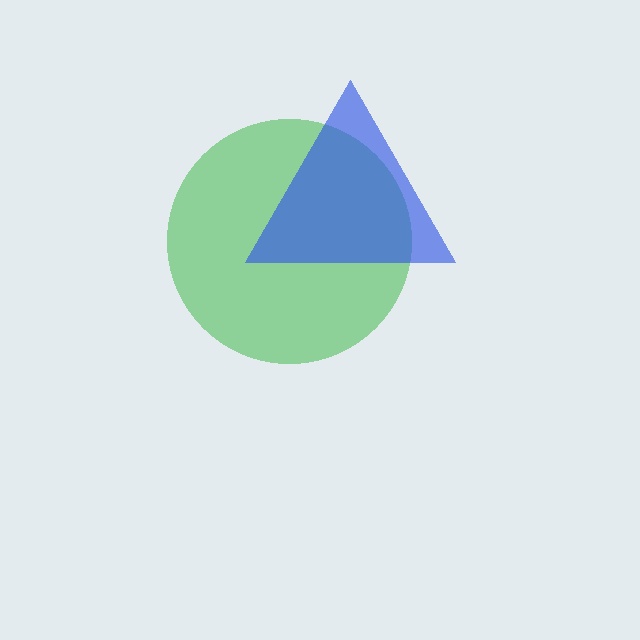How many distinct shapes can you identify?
There are 2 distinct shapes: a green circle, a blue triangle.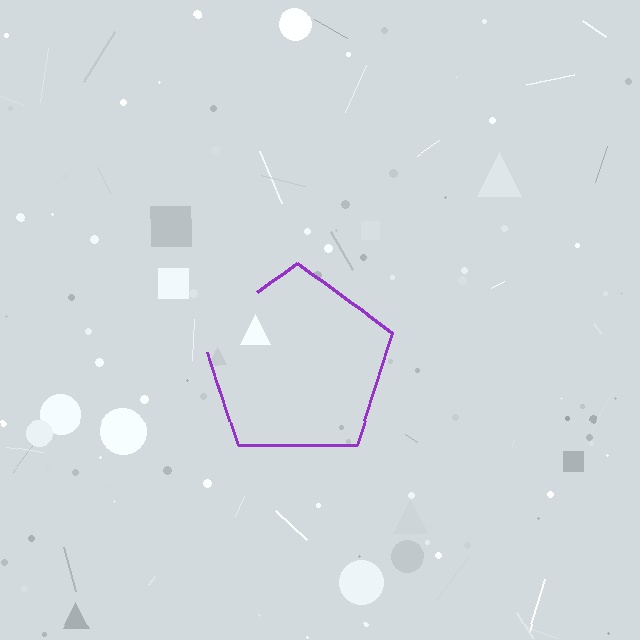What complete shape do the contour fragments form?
The contour fragments form a pentagon.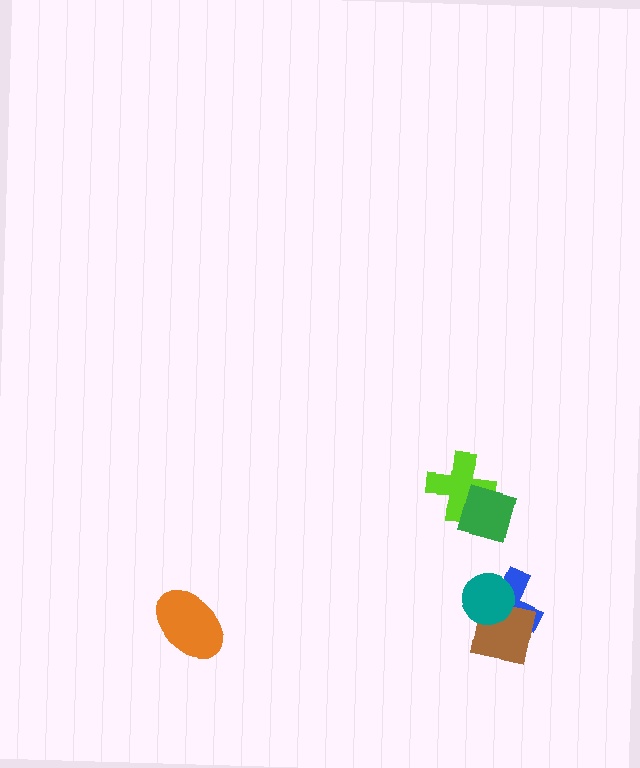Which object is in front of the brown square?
The teal circle is in front of the brown square.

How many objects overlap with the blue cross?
2 objects overlap with the blue cross.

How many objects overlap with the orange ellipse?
0 objects overlap with the orange ellipse.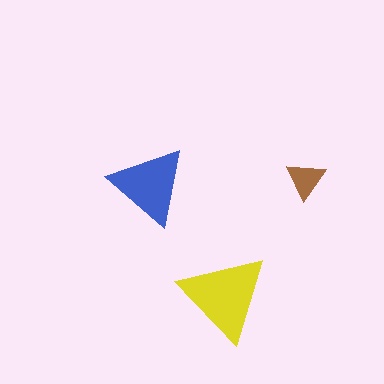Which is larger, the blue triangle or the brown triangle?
The blue one.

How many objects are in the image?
There are 3 objects in the image.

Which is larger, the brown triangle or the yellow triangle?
The yellow one.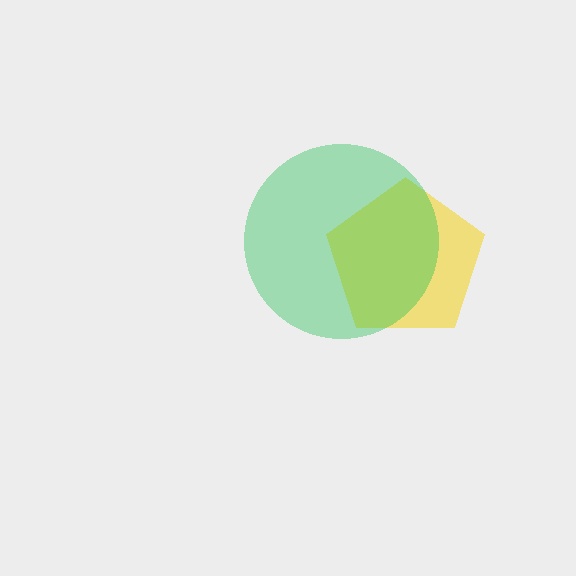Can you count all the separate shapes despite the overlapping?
Yes, there are 2 separate shapes.